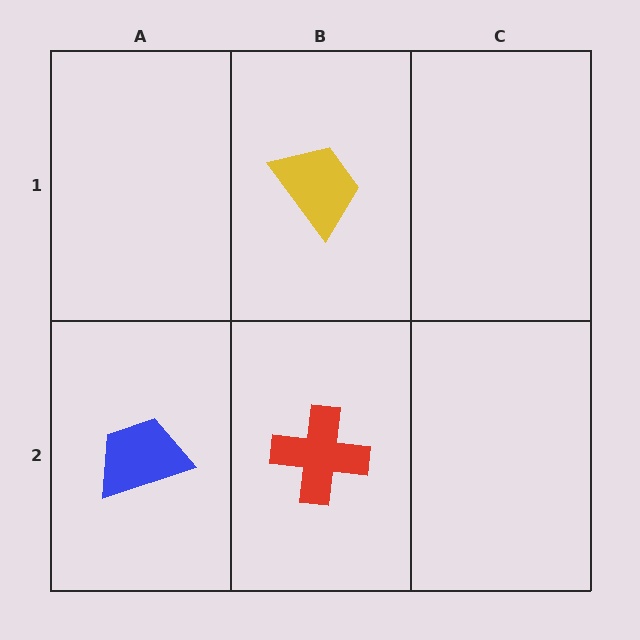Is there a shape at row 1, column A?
No, that cell is empty.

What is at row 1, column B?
A yellow trapezoid.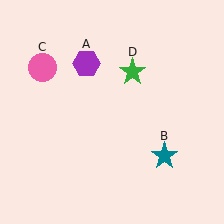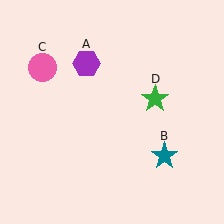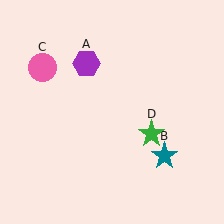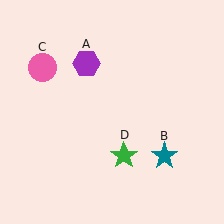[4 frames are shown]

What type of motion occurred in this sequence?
The green star (object D) rotated clockwise around the center of the scene.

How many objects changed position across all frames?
1 object changed position: green star (object D).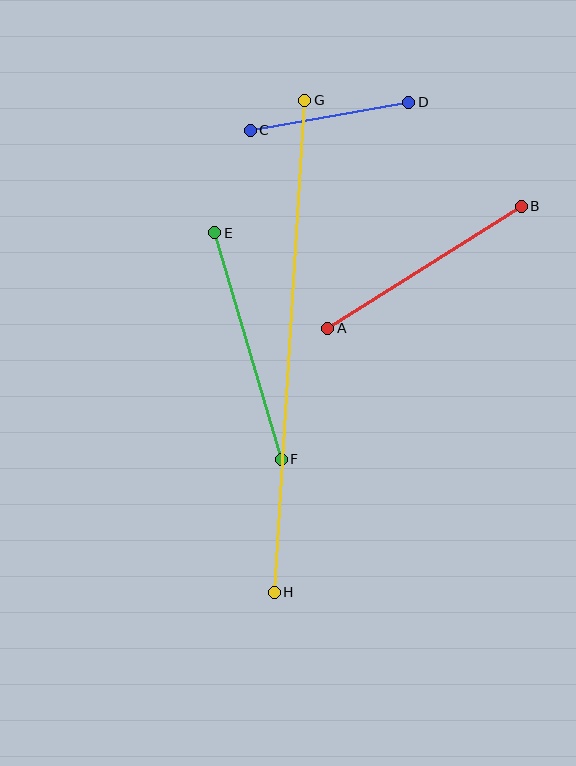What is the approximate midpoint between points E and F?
The midpoint is at approximately (248, 346) pixels.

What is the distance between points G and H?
The distance is approximately 493 pixels.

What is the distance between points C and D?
The distance is approximately 161 pixels.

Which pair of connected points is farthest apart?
Points G and H are farthest apart.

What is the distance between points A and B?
The distance is approximately 229 pixels.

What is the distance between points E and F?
The distance is approximately 236 pixels.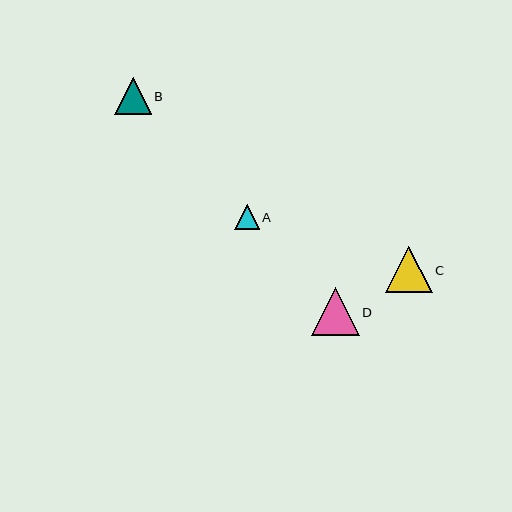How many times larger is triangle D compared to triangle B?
Triangle D is approximately 1.3 times the size of triangle B.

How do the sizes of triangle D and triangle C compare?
Triangle D and triangle C are approximately the same size.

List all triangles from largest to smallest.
From largest to smallest: D, C, B, A.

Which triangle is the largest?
Triangle D is the largest with a size of approximately 48 pixels.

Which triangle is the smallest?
Triangle A is the smallest with a size of approximately 24 pixels.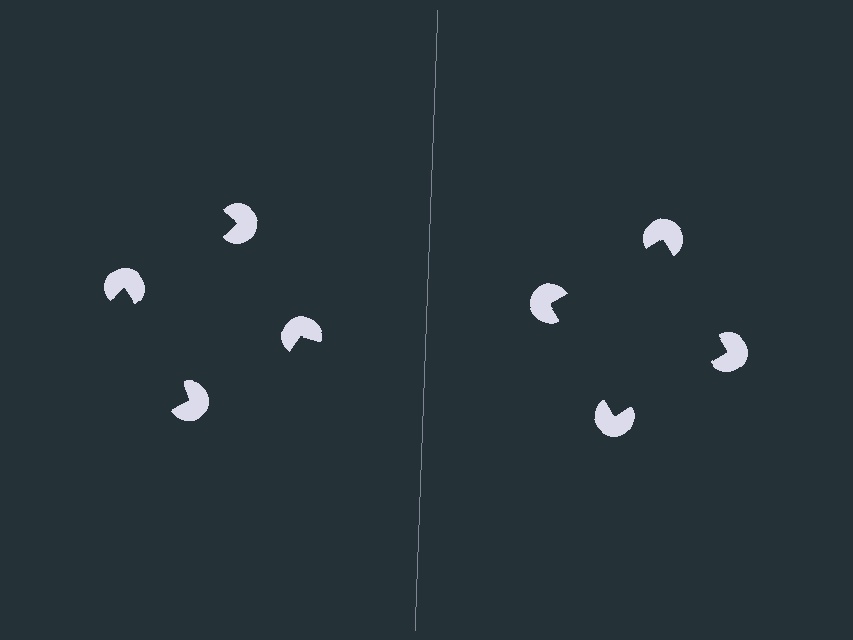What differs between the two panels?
The pac-man discs are positioned identically on both sides; only the wedge orientations differ. On the right they align to a square; on the left they are misaligned.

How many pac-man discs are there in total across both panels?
8 — 4 on each side.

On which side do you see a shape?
An illusory square appears on the right side. On the left side the wedge cuts are rotated, so no coherent shape forms.